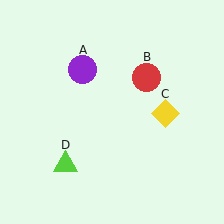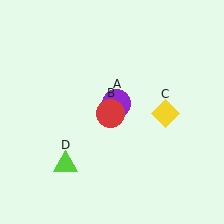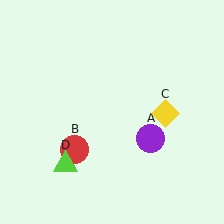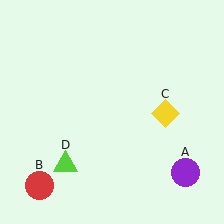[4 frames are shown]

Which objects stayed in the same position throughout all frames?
Yellow diamond (object C) and lime triangle (object D) remained stationary.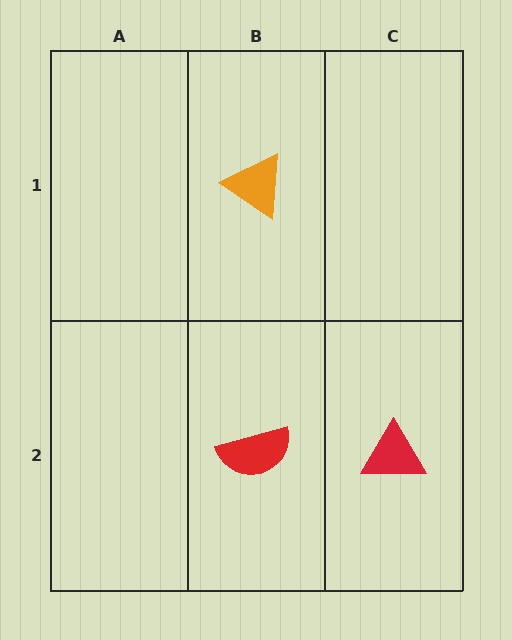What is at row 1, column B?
An orange triangle.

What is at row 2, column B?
A red semicircle.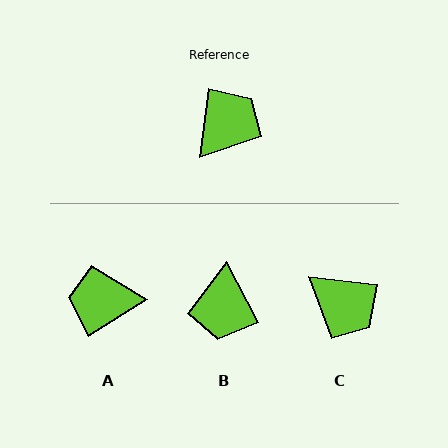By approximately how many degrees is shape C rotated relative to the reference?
Approximately 88 degrees clockwise.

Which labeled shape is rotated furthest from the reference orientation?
B, about 145 degrees away.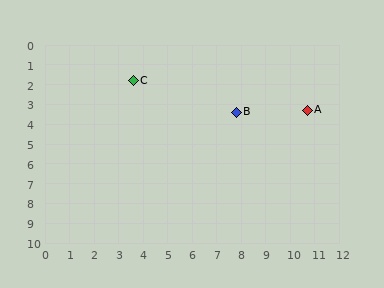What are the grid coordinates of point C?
Point C is at approximately (3.6, 1.8).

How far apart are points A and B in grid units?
Points A and B are about 2.9 grid units apart.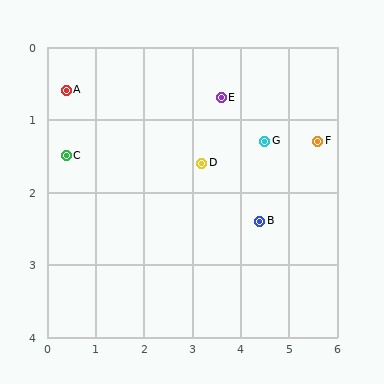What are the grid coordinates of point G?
Point G is at approximately (4.5, 1.3).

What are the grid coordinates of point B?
Point B is at approximately (4.4, 2.4).